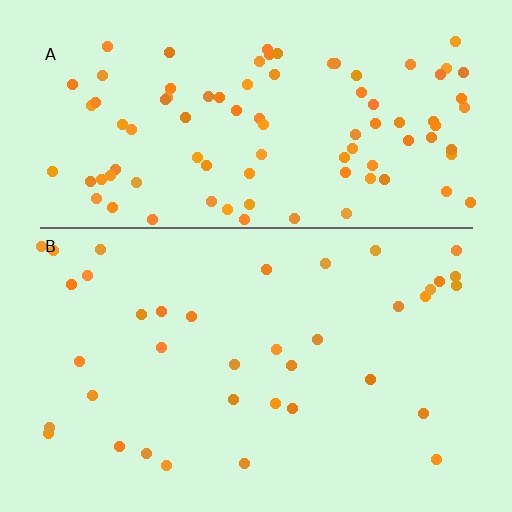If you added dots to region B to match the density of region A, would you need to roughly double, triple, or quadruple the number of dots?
Approximately triple.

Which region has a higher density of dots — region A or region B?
A (the top).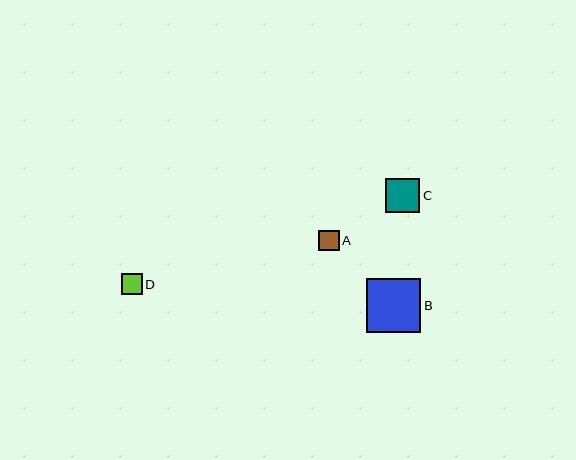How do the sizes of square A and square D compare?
Square A and square D are approximately the same size.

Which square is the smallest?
Square D is the smallest with a size of approximately 21 pixels.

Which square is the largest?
Square B is the largest with a size of approximately 54 pixels.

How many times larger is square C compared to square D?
Square C is approximately 1.7 times the size of square D.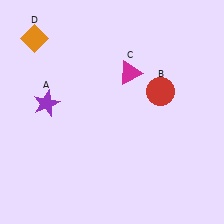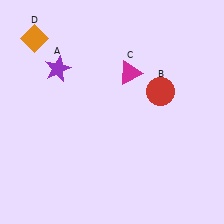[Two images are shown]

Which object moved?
The purple star (A) moved up.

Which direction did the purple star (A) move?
The purple star (A) moved up.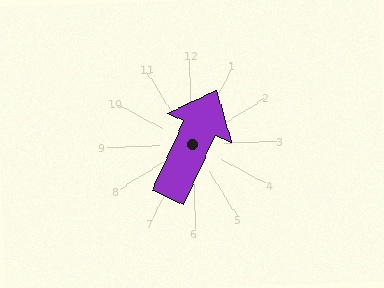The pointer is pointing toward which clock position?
Roughly 1 o'clock.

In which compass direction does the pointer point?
Northeast.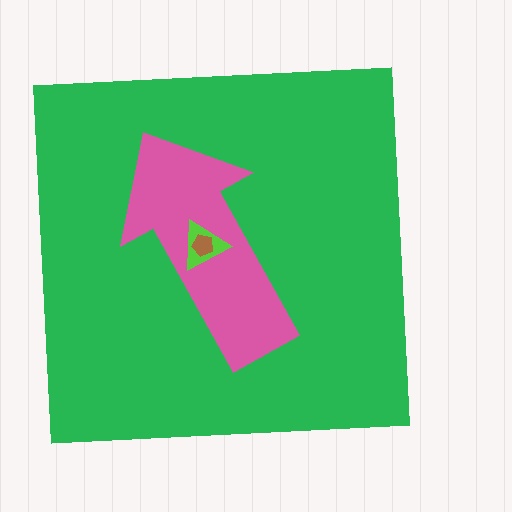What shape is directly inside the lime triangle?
The brown pentagon.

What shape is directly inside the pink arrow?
The lime triangle.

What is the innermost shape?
The brown pentagon.